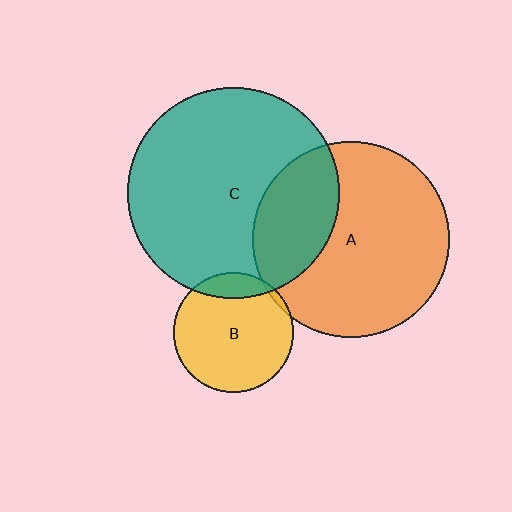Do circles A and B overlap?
Yes.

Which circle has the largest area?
Circle C (teal).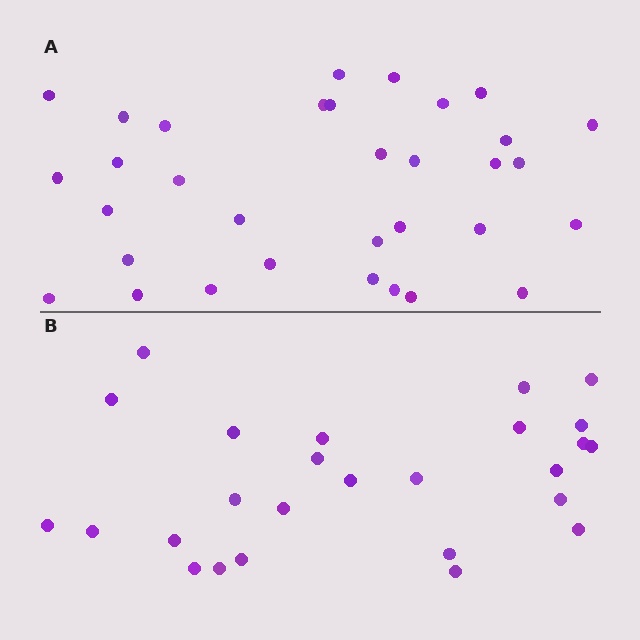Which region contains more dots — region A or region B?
Region A (the top region) has more dots.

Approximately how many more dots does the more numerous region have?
Region A has roughly 8 or so more dots than region B.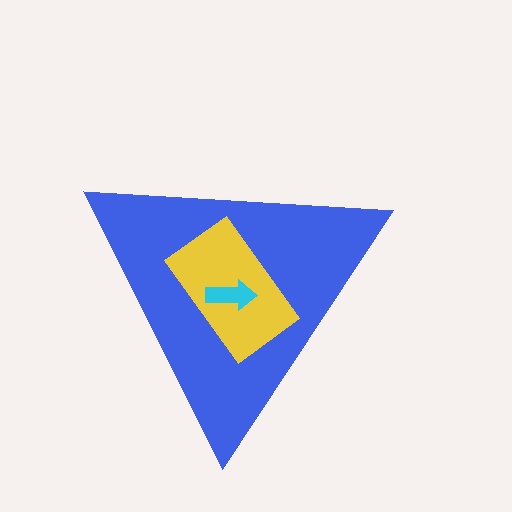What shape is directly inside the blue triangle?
The yellow rectangle.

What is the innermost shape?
The cyan arrow.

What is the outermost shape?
The blue triangle.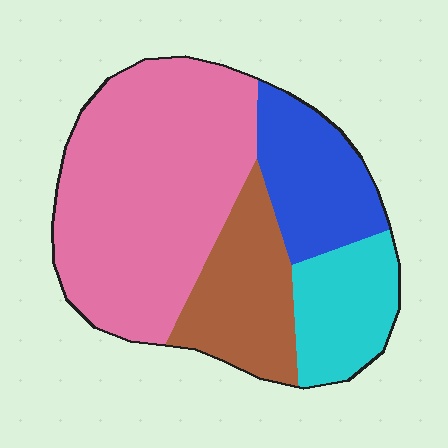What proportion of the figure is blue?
Blue covers 17% of the figure.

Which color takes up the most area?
Pink, at roughly 50%.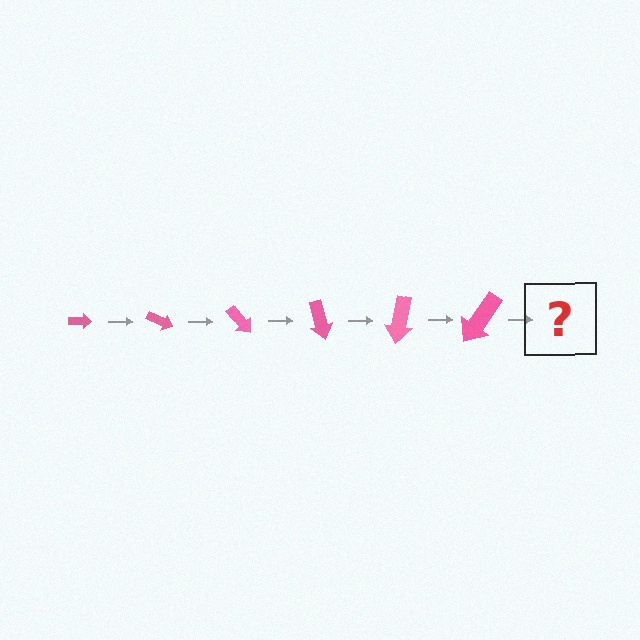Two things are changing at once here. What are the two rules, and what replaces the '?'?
The two rules are that the arrow grows larger each step and it rotates 25 degrees each step. The '?' should be an arrow, larger than the previous one and rotated 150 degrees from the start.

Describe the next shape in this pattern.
It should be an arrow, larger than the previous one and rotated 150 degrees from the start.